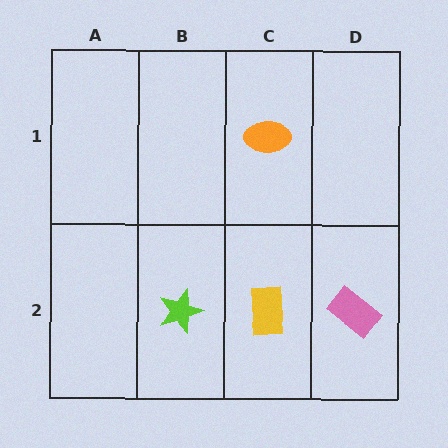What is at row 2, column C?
A yellow rectangle.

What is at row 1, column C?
An orange ellipse.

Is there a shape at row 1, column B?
No, that cell is empty.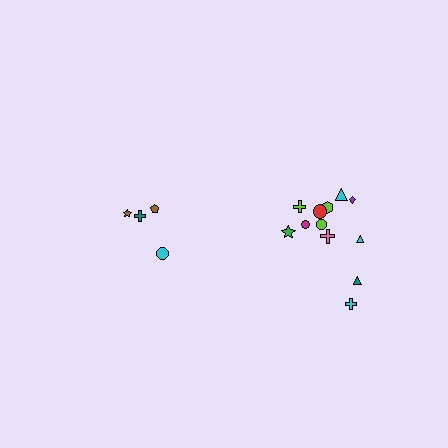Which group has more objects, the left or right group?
The right group.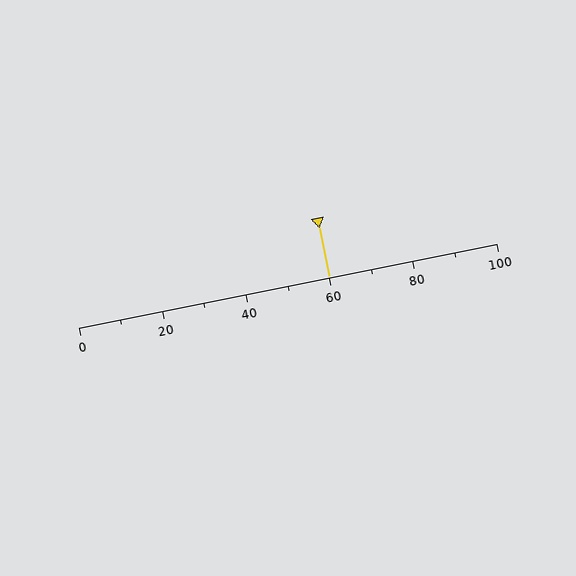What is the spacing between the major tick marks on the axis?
The major ticks are spaced 20 apart.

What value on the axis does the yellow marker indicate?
The marker indicates approximately 60.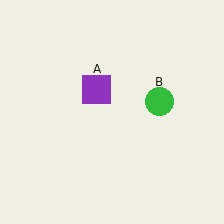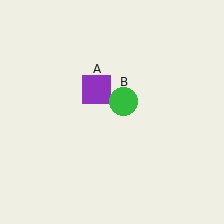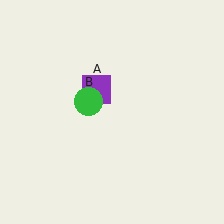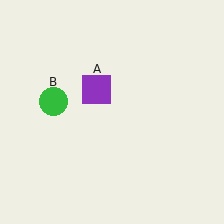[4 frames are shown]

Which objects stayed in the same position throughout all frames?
Purple square (object A) remained stationary.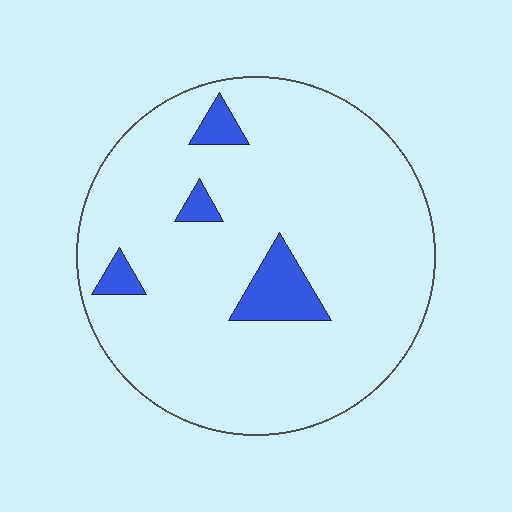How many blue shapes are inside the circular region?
4.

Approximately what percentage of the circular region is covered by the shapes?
Approximately 10%.